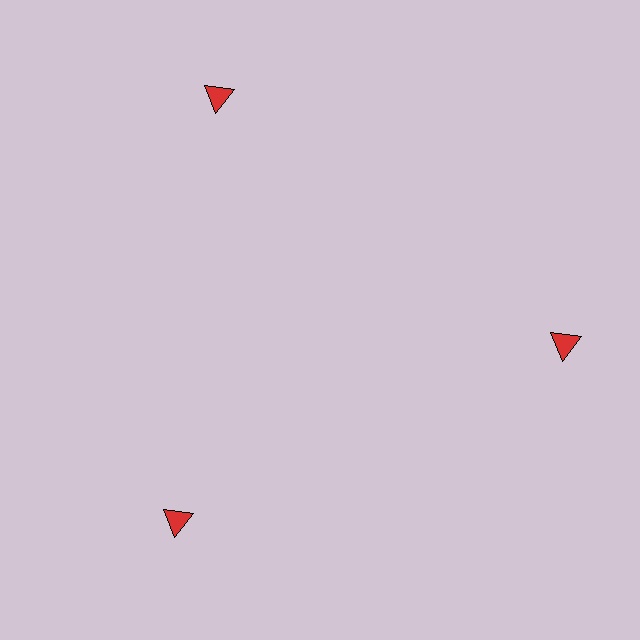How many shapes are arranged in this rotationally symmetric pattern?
There are 3 shapes, arranged in 3 groups of 1.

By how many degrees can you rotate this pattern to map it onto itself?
The pattern maps onto itself every 120 degrees of rotation.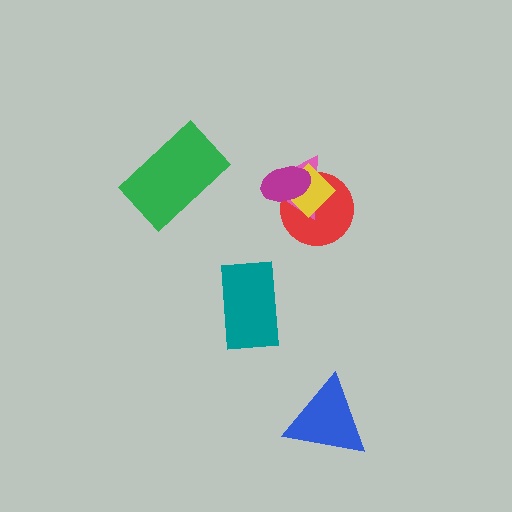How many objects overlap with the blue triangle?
0 objects overlap with the blue triangle.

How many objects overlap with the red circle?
3 objects overlap with the red circle.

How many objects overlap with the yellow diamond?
3 objects overlap with the yellow diamond.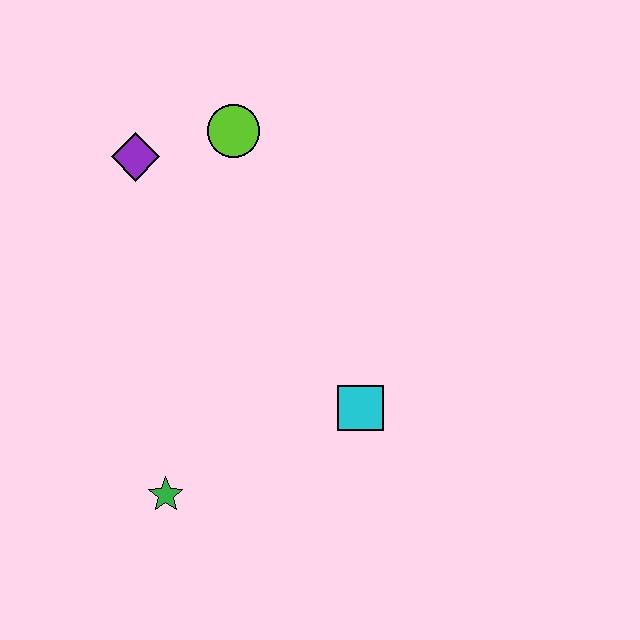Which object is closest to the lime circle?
The purple diamond is closest to the lime circle.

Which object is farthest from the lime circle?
The green star is farthest from the lime circle.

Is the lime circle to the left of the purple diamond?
No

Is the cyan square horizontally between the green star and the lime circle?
No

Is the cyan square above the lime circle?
No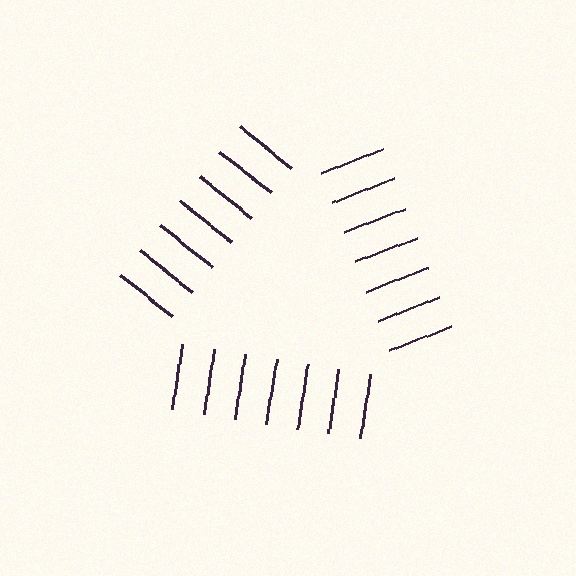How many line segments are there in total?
21 — 7 along each of the 3 edges.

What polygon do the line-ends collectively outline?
An illusory triangle — the line segments terminate on its edges but no continuous stroke is drawn.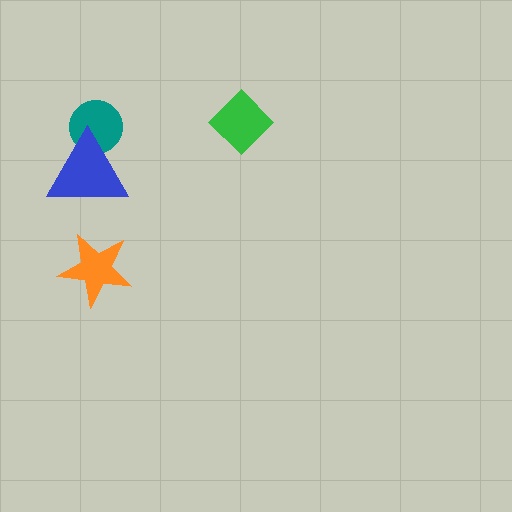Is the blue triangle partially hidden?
No, no other shape covers it.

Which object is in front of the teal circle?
The blue triangle is in front of the teal circle.